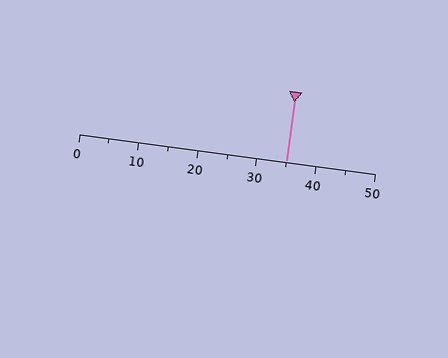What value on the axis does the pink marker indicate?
The marker indicates approximately 35.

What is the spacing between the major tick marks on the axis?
The major ticks are spaced 10 apart.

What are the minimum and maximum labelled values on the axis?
The axis runs from 0 to 50.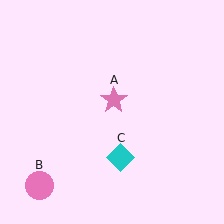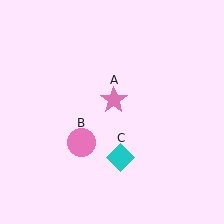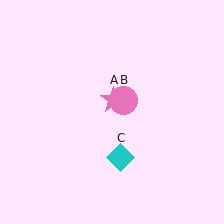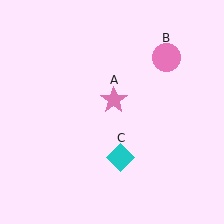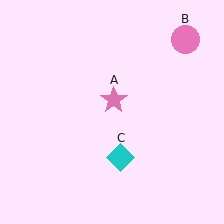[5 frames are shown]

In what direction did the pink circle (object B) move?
The pink circle (object B) moved up and to the right.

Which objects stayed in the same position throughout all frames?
Pink star (object A) and cyan diamond (object C) remained stationary.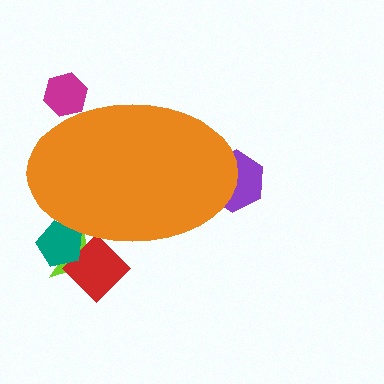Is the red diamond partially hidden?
Yes, the red diamond is partially hidden behind the orange ellipse.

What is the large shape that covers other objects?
An orange ellipse.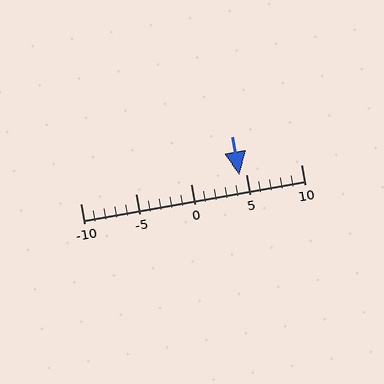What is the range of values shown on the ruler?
The ruler shows values from -10 to 10.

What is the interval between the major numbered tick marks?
The major tick marks are spaced 5 units apart.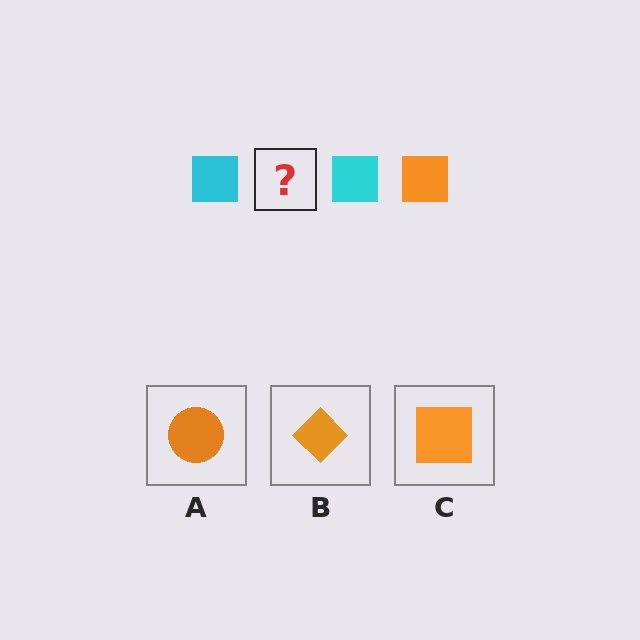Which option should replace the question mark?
Option C.